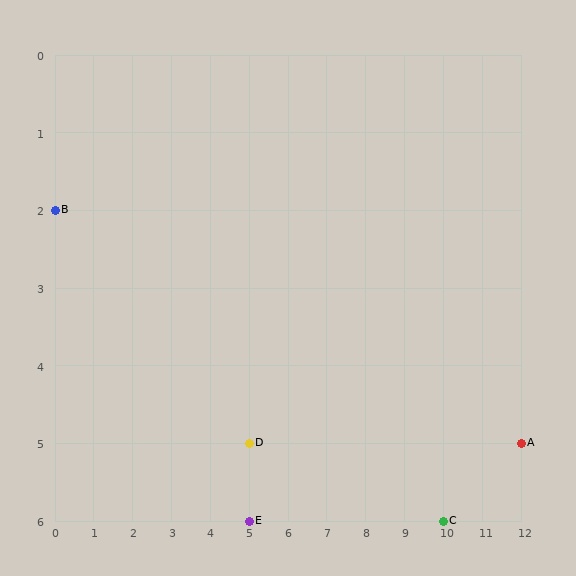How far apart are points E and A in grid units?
Points E and A are 7 columns and 1 row apart (about 7.1 grid units diagonally).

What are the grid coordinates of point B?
Point B is at grid coordinates (0, 2).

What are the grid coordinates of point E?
Point E is at grid coordinates (5, 6).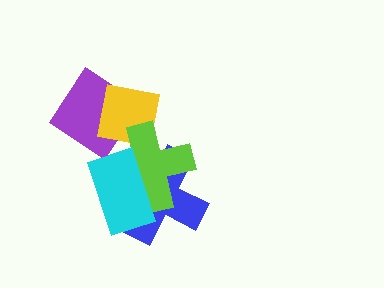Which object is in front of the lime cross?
The cyan rectangle is in front of the lime cross.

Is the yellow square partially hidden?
Yes, it is partially covered by another shape.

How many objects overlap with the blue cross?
2 objects overlap with the blue cross.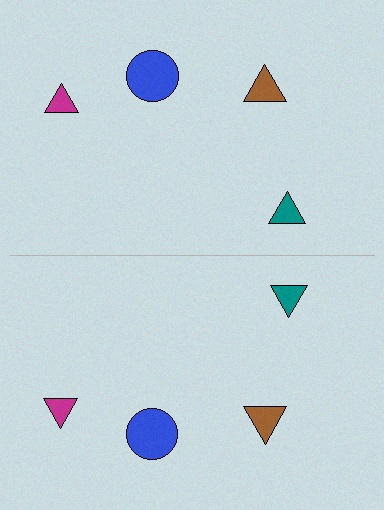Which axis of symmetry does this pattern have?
The pattern has a horizontal axis of symmetry running through the center of the image.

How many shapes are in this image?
There are 8 shapes in this image.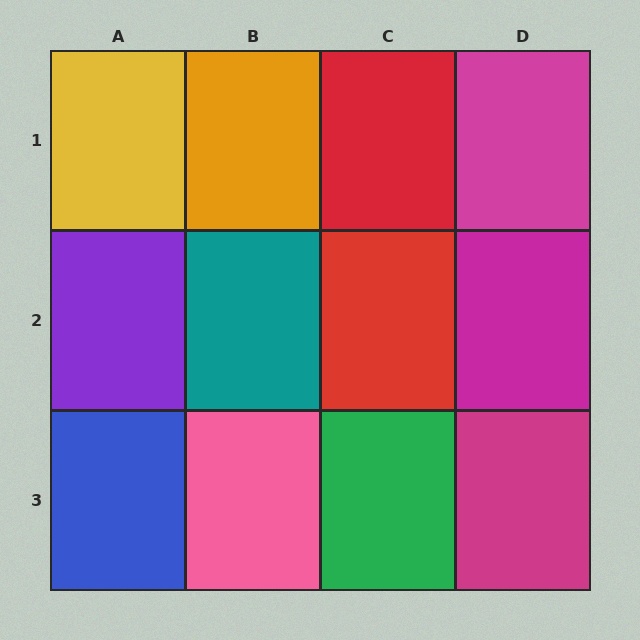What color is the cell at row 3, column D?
Magenta.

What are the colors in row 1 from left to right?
Yellow, orange, red, magenta.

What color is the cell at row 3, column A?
Blue.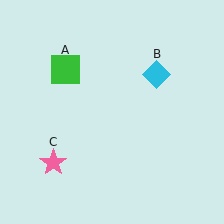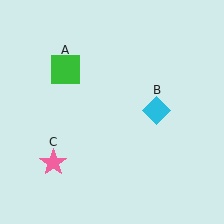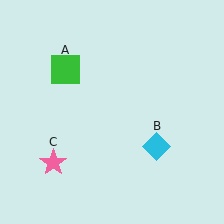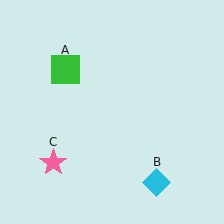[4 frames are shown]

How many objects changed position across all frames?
1 object changed position: cyan diamond (object B).